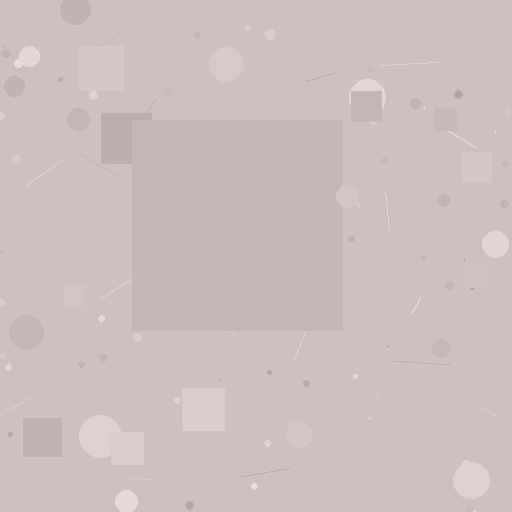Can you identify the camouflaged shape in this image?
The camouflaged shape is a square.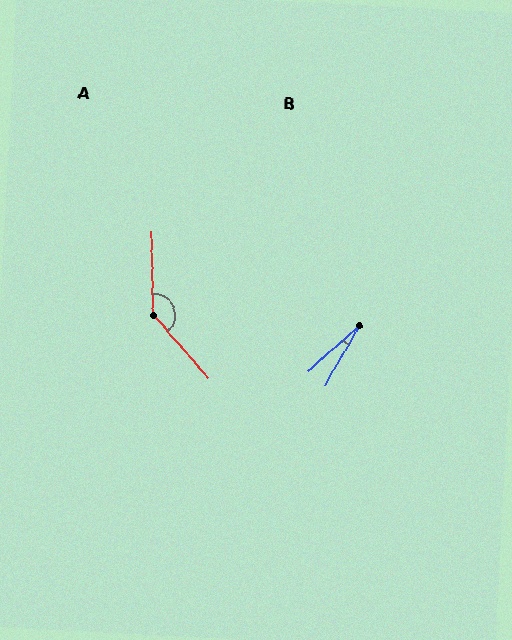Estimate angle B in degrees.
Approximately 18 degrees.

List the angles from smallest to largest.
B (18°), A (140°).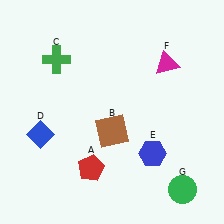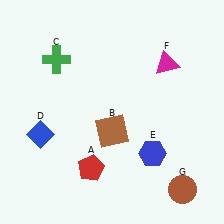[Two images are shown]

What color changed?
The circle (G) changed from green in Image 1 to brown in Image 2.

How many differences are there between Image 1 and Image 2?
There is 1 difference between the two images.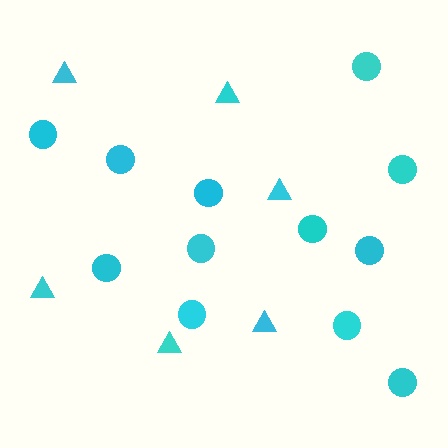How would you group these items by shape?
There are 2 groups: one group of triangles (6) and one group of circles (12).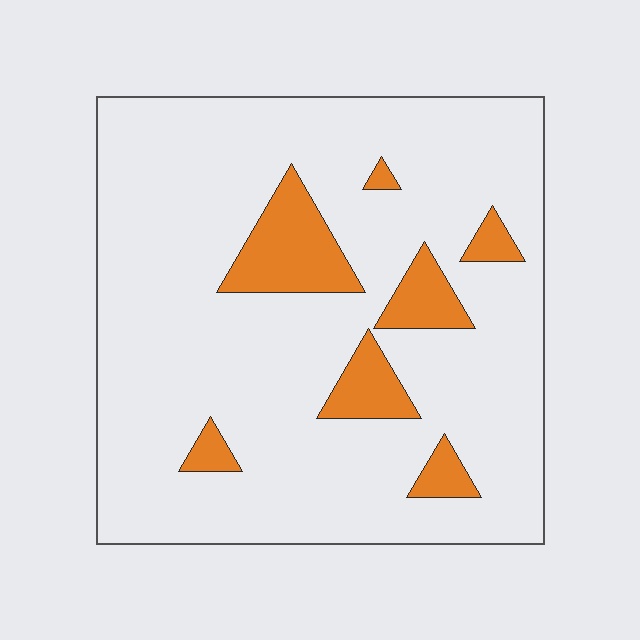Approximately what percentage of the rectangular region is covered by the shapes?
Approximately 15%.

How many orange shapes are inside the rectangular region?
7.